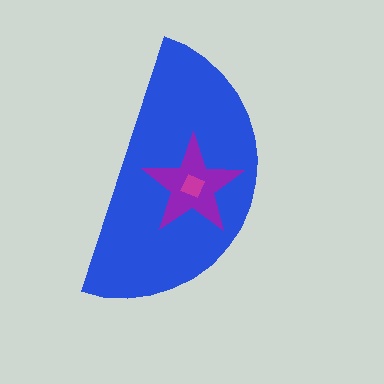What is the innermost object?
The magenta square.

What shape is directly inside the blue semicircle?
The purple star.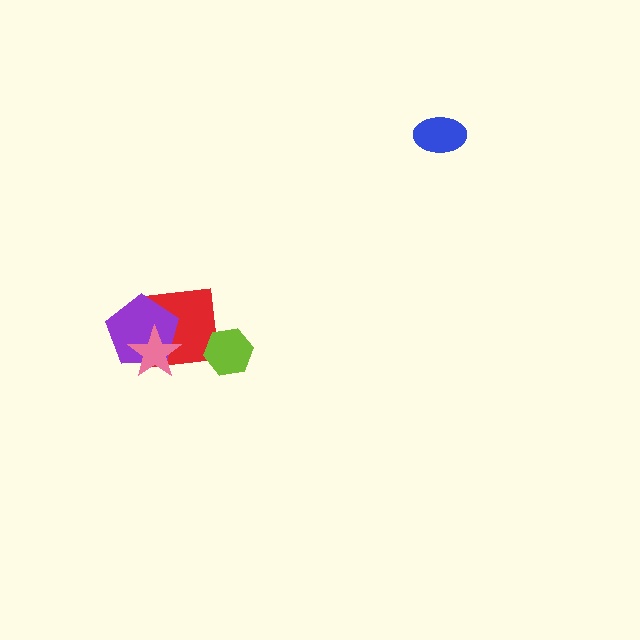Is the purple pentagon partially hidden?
Yes, it is partially covered by another shape.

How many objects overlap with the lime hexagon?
1 object overlaps with the lime hexagon.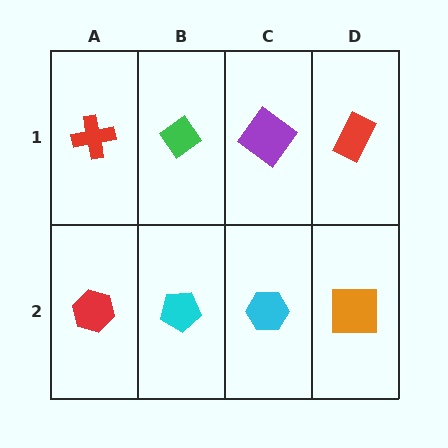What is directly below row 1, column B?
A cyan pentagon.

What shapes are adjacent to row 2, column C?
A purple diamond (row 1, column C), a cyan pentagon (row 2, column B), an orange square (row 2, column D).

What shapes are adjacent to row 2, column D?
A red rectangle (row 1, column D), a cyan hexagon (row 2, column C).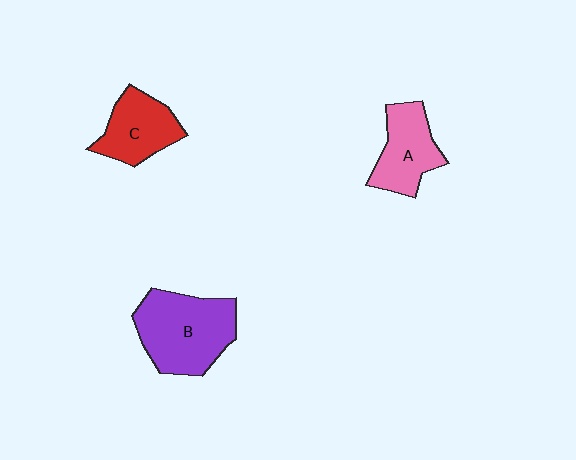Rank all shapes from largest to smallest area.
From largest to smallest: B (purple), A (pink), C (red).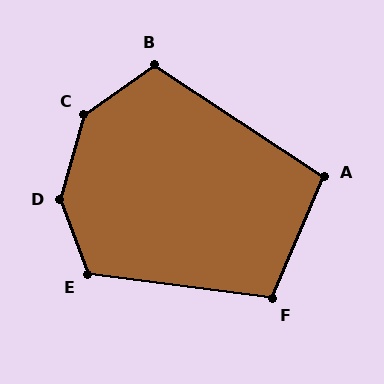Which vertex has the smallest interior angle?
A, at approximately 100 degrees.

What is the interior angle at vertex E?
Approximately 118 degrees (obtuse).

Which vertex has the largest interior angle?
D, at approximately 143 degrees.